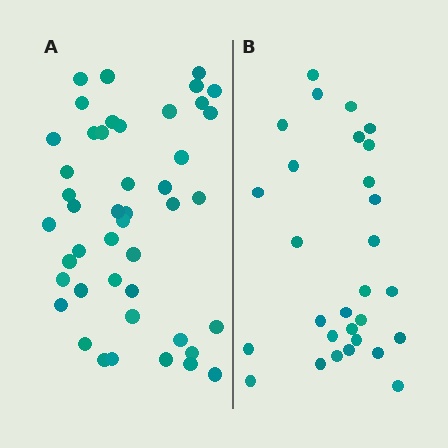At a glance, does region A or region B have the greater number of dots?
Region A (the left region) has more dots.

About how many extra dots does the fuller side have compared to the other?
Region A has approximately 15 more dots than region B.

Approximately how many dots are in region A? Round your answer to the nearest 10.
About 40 dots. (The exact count is 45, which rounds to 40.)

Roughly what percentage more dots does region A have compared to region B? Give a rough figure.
About 55% more.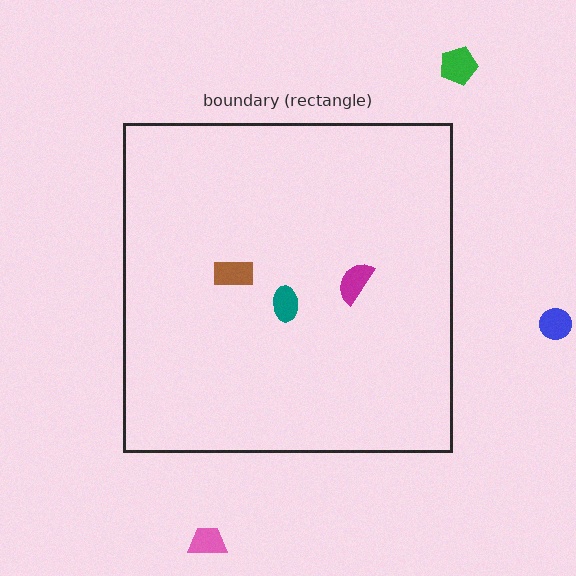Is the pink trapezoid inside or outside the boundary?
Outside.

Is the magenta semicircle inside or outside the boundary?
Inside.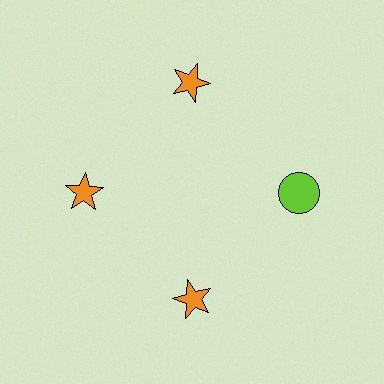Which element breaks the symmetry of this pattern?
The lime circle at roughly the 3 o'clock position breaks the symmetry. All other shapes are orange stars.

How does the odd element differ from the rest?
It differs in both color (lime instead of orange) and shape (circle instead of star).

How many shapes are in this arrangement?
There are 4 shapes arranged in a ring pattern.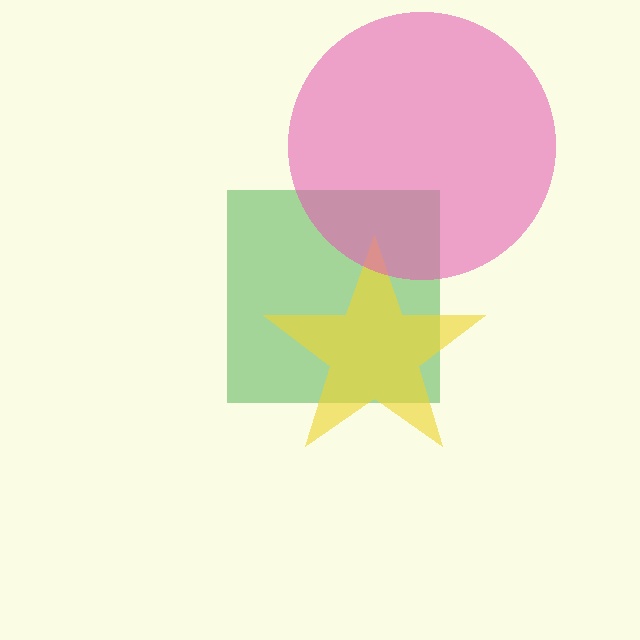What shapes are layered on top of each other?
The layered shapes are: a green square, a yellow star, a pink circle.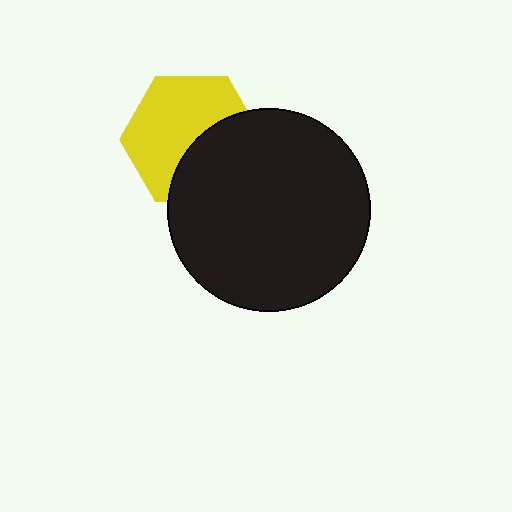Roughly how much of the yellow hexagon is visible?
About half of it is visible (roughly 60%).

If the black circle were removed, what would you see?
You would see the complete yellow hexagon.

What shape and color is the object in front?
The object in front is a black circle.